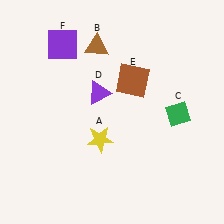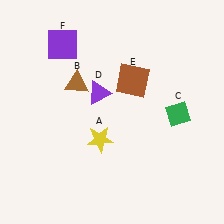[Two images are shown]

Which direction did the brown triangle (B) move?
The brown triangle (B) moved down.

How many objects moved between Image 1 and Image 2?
1 object moved between the two images.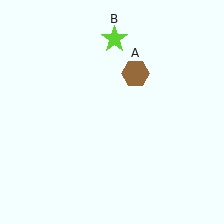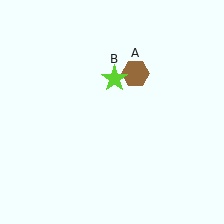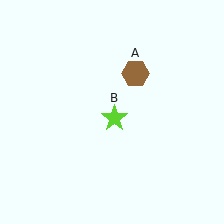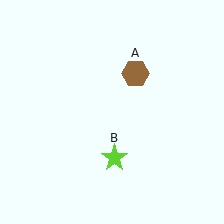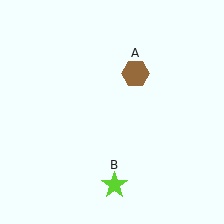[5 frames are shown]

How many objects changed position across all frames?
1 object changed position: lime star (object B).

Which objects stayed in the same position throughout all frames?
Brown hexagon (object A) remained stationary.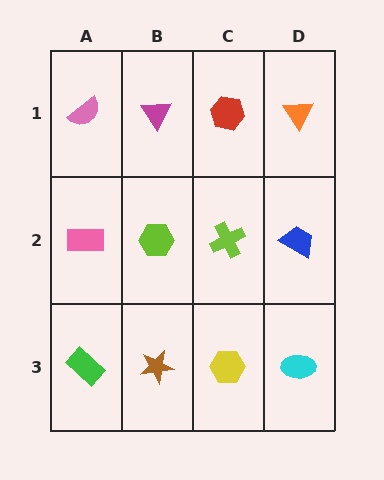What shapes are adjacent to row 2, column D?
An orange triangle (row 1, column D), a cyan ellipse (row 3, column D), a lime cross (row 2, column C).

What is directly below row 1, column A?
A pink rectangle.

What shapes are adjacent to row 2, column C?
A red hexagon (row 1, column C), a yellow hexagon (row 3, column C), a lime hexagon (row 2, column B), a blue trapezoid (row 2, column D).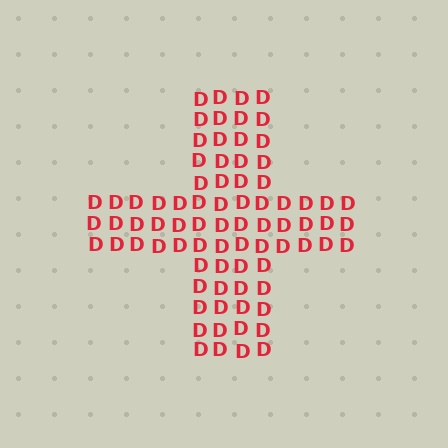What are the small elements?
The small elements are letter D's.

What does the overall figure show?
The overall figure shows a cross.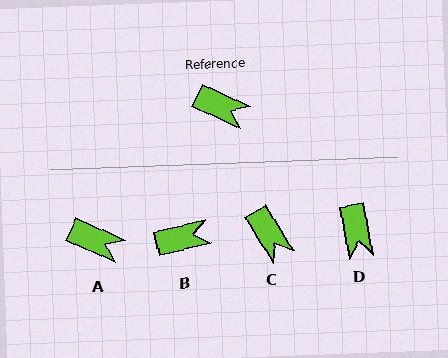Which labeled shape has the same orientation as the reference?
A.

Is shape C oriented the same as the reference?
No, it is off by about 34 degrees.